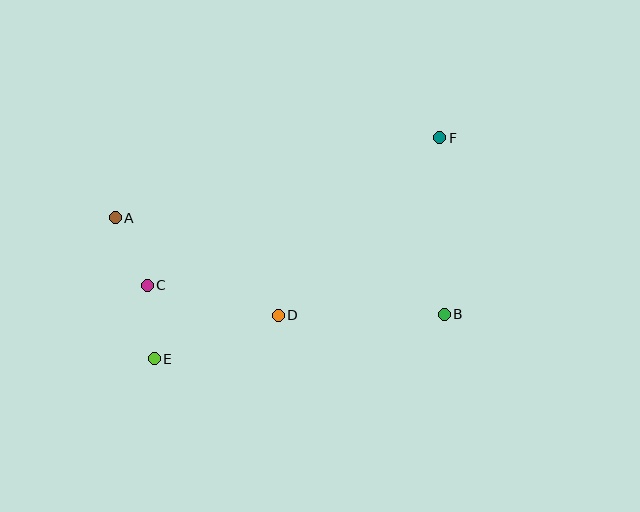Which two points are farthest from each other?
Points E and F are farthest from each other.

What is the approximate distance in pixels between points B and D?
The distance between B and D is approximately 166 pixels.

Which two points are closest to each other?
Points C and E are closest to each other.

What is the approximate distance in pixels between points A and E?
The distance between A and E is approximately 146 pixels.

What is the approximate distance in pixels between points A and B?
The distance between A and B is approximately 343 pixels.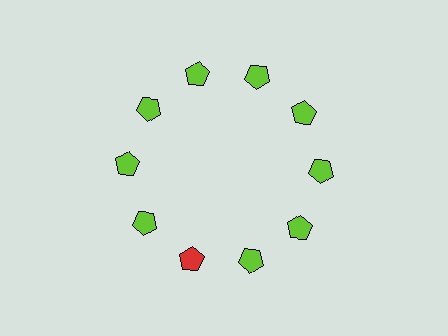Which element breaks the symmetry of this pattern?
The red pentagon at roughly the 7 o'clock position breaks the symmetry. All other shapes are lime pentagons.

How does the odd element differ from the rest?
It has a different color: red instead of lime.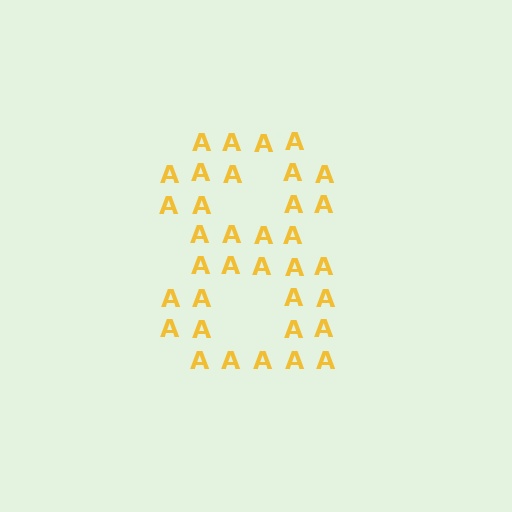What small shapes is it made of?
It is made of small letter A's.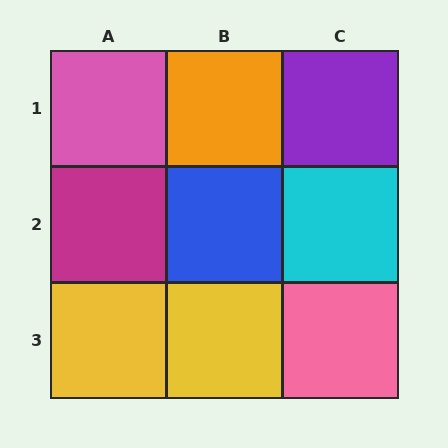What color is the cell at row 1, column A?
Pink.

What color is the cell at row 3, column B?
Yellow.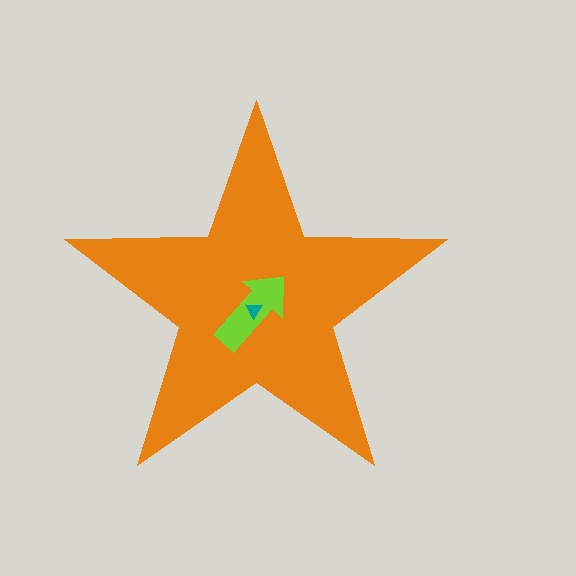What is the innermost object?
The teal triangle.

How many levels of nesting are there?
3.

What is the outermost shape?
The orange star.